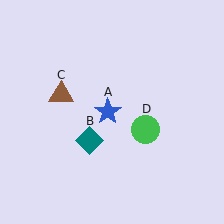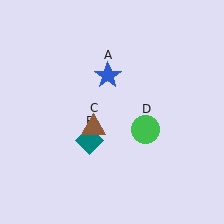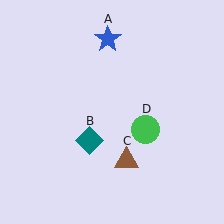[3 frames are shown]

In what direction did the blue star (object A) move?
The blue star (object A) moved up.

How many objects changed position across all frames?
2 objects changed position: blue star (object A), brown triangle (object C).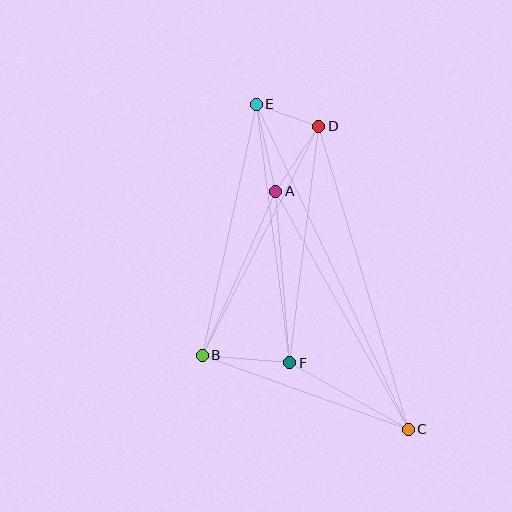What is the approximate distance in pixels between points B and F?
The distance between B and F is approximately 88 pixels.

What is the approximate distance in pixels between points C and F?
The distance between C and F is approximately 136 pixels.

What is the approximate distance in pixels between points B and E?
The distance between B and E is approximately 257 pixels.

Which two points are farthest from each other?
Points C and E are farthest from each other.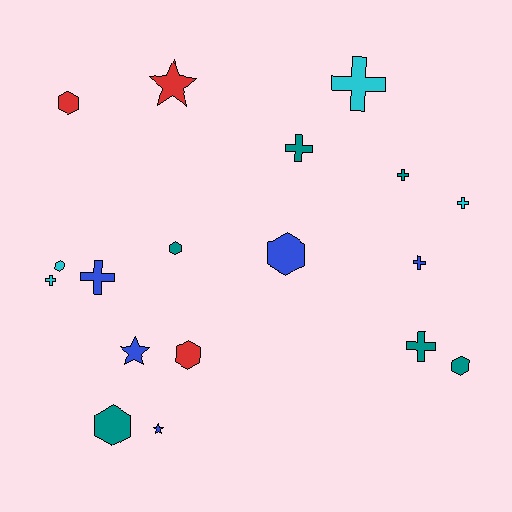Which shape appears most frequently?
Cross, with 8 objects.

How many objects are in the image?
There are 18 objects.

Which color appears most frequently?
Teal, with 6 objects.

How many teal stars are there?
There are no teal stars.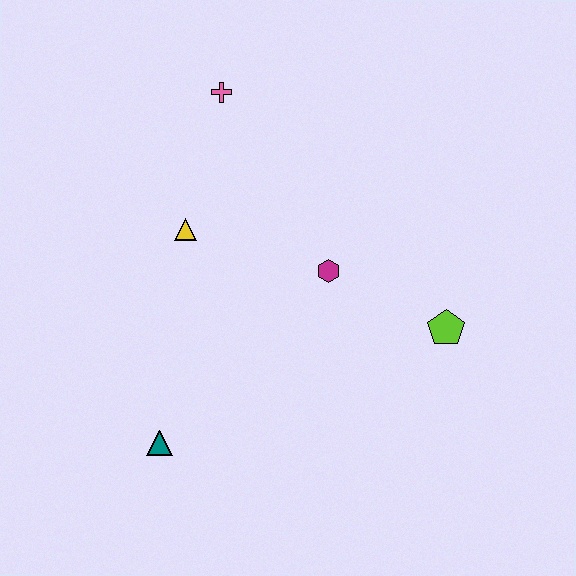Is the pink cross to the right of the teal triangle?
Yes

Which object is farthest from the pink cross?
The teal triangle is farthest from the pink cross.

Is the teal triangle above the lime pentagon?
No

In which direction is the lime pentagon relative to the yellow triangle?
The lime pentagon is to the right of the yellow triangle.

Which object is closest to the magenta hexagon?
The lime pentagon is closest to the magenta hexagon.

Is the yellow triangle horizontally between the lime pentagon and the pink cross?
No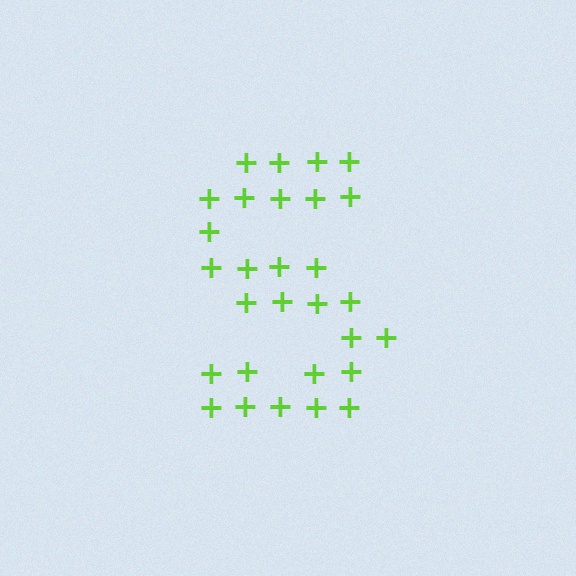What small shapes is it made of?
It is made of small plus signs.